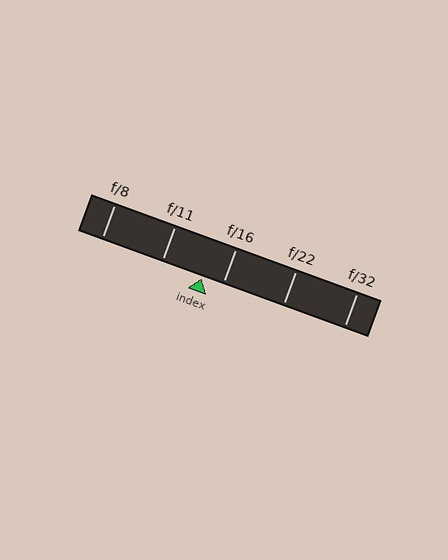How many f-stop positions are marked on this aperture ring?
There are 5 f-stop positions marked.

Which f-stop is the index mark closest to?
The index mark is closest to f/16.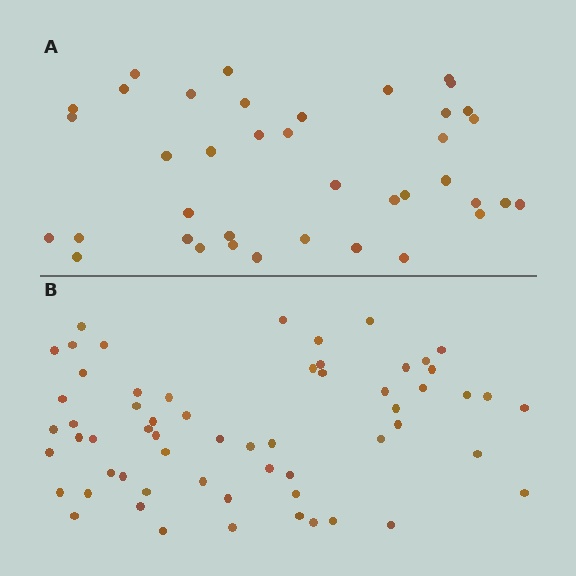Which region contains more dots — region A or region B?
Region B (the bottom region) has more dots.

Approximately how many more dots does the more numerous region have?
Region B has approximately 20 more dots than region A.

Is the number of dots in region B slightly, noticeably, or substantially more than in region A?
Region B has substantially more. The ratio is roughly 1.5 to 1.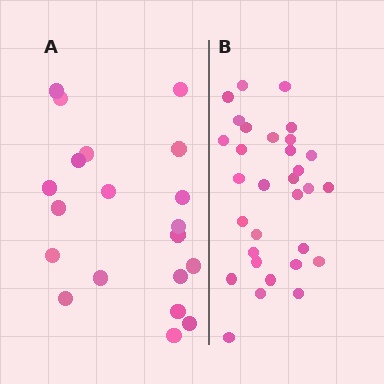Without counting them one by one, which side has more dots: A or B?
Region B (the right region) has more dots.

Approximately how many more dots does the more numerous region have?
Region B has roughly 12 or so more dots than region A.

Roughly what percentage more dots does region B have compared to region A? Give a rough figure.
About 55% more.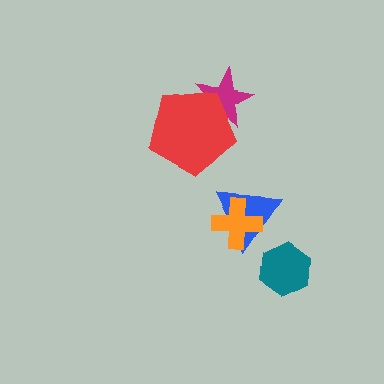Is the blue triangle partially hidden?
Yes, it is partially covered by another shape.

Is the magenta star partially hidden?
Yes, it is partially covered by another shape.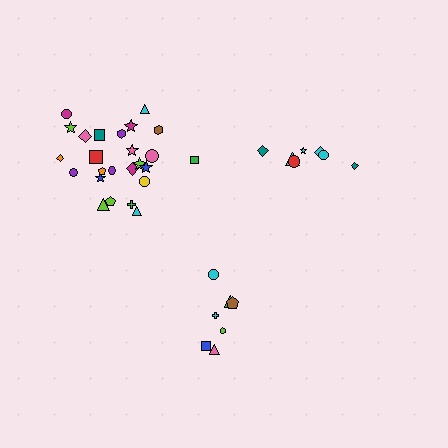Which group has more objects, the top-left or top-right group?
The top-left group.